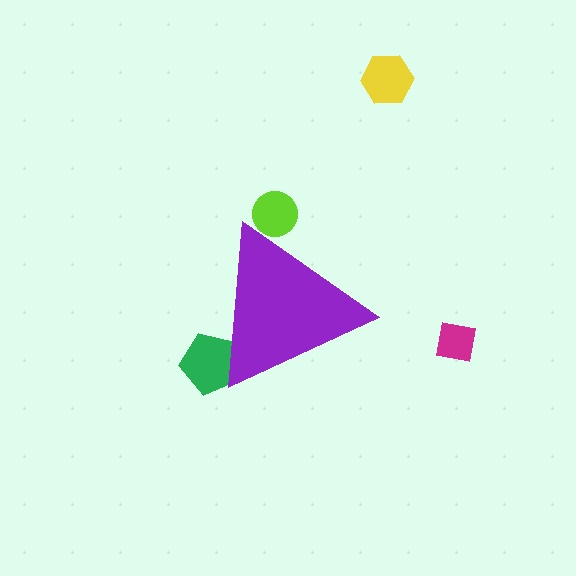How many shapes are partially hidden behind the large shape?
2 shapes are partially hidden.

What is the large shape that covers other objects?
A purple triangle.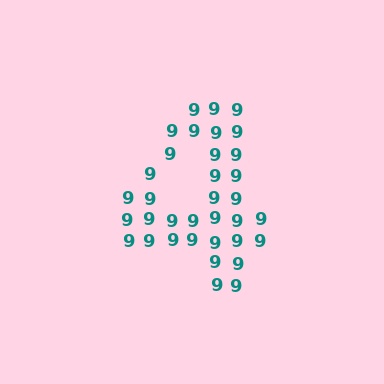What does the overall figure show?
The overall figure shows the digit 4.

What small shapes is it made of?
It is made of small digit 9's.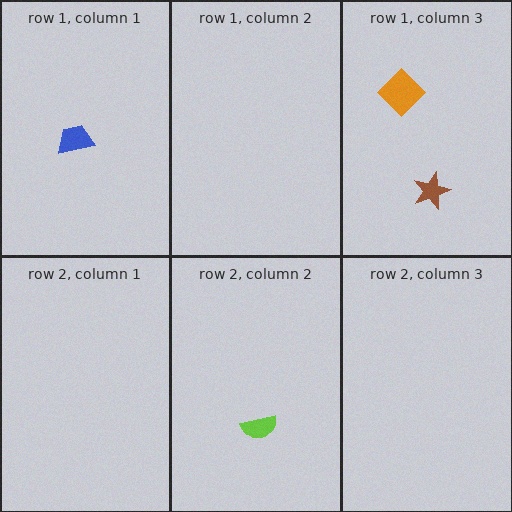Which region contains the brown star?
The row 1, column 3 region.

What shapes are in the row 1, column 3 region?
The orange diamond, the brown star.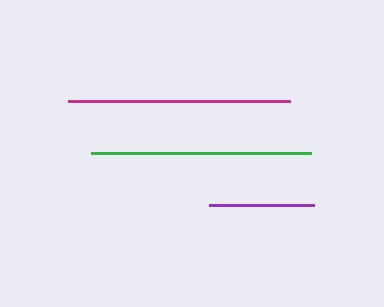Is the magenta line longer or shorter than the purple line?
The magenta line is longer than the purple line.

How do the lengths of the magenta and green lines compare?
The magenta and green lines are approximately the same length.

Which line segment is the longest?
The magenta line is the longest at approximately 222 pixels.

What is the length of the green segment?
The green segment is approximately 220 pixels long.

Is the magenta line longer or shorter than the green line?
The magenta line is longer than the green line.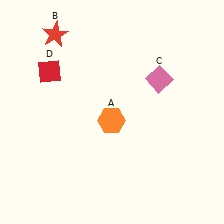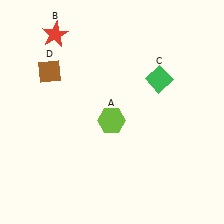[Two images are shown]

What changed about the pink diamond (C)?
In Image 1, C is pink. In Image 2, it changed to green.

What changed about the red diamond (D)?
In Image 1, D is red. In Image 2, it changed to brown.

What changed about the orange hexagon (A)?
In Image 1, A is orange. In Image 2, it changed to lime.